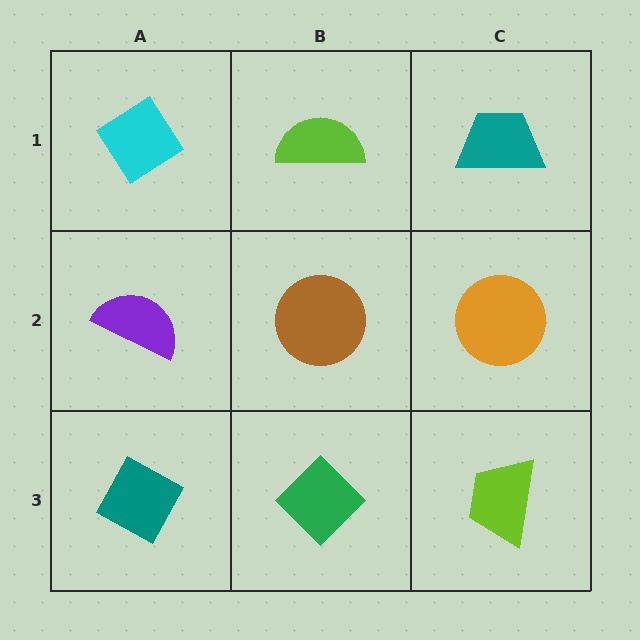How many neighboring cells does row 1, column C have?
2.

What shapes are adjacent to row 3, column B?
A brown circle (row 2, column B), a teal diamond (row 3, column A), a lime trapezoid (row 3, column C).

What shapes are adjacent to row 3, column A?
A purple semicircle (row 2, column A), a green diamond (row 3, column B).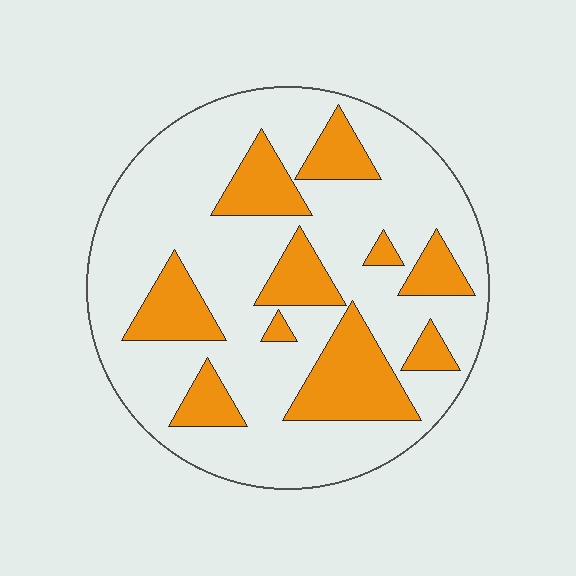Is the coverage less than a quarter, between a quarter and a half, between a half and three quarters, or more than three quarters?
Between a quarter and a half.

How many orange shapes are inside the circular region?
10.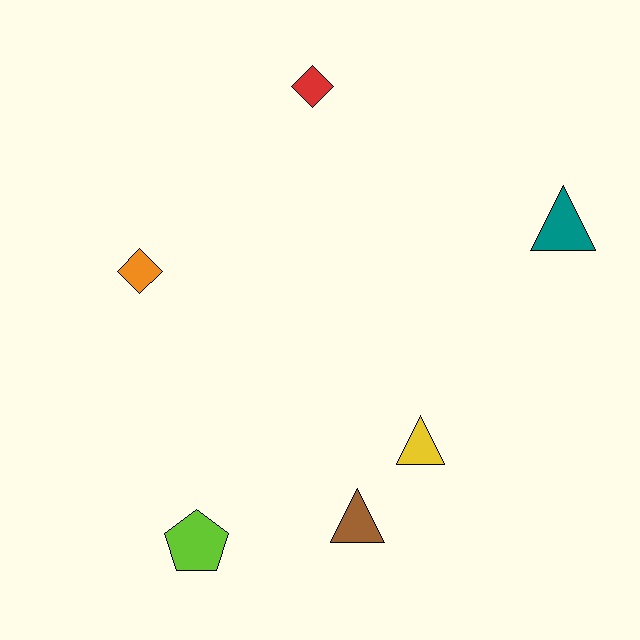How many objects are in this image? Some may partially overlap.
There are 6 objects.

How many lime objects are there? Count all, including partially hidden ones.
There is 1 lime object.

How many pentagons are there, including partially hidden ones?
There is 1 pentagon.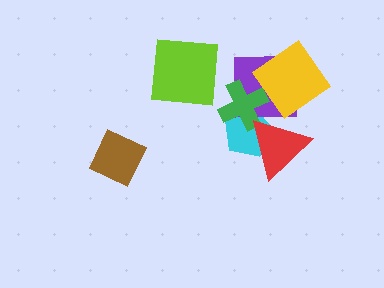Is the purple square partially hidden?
Yes, it is partially covered by another shape.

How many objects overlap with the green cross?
4 objects overlap with the green cross.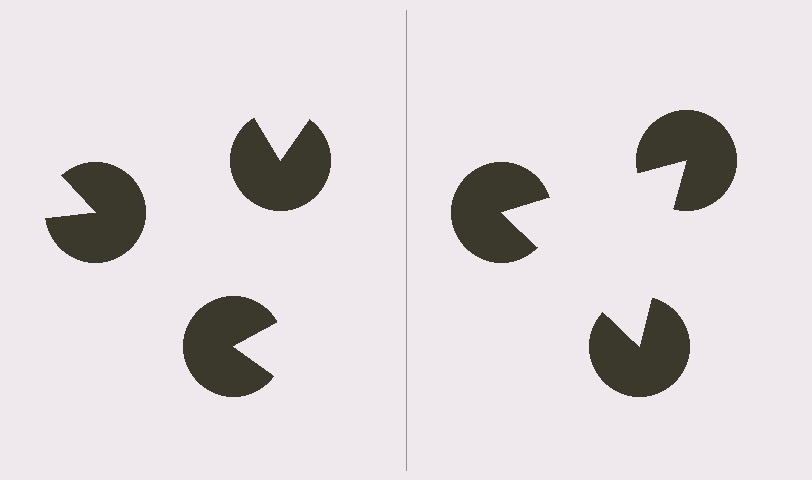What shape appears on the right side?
An illusory triangle.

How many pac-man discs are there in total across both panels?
6 — 3 on each side.